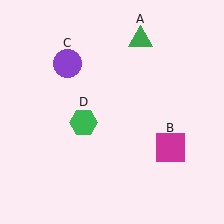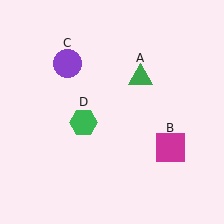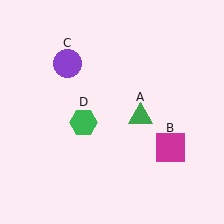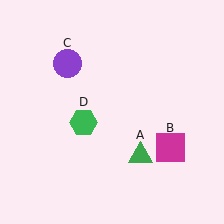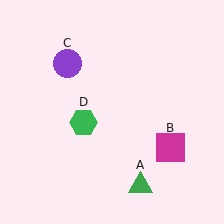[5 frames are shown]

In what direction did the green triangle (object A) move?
The green triangle (object A) moved down.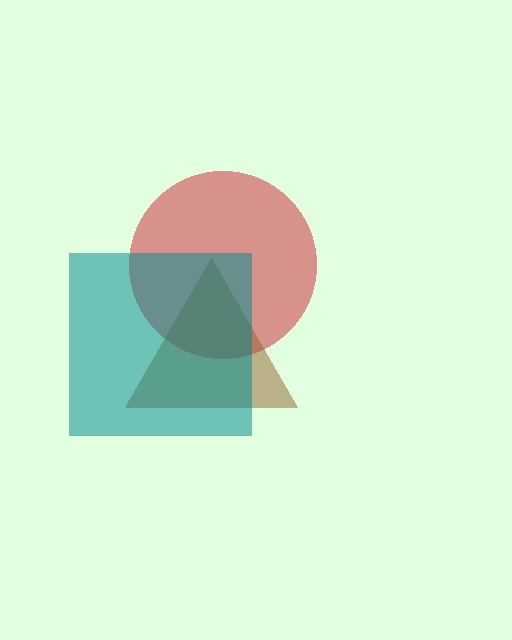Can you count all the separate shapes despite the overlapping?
Yes, there are 3 separate shapes.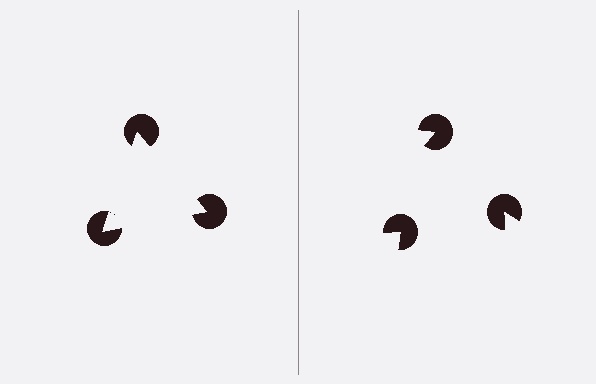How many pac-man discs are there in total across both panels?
6 — 3 on each side.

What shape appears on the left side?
An illusory triangle.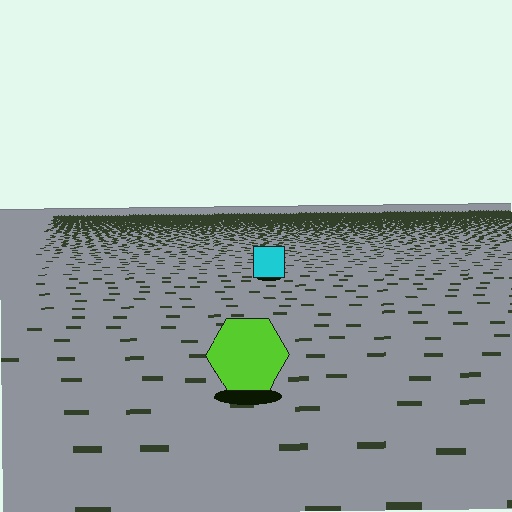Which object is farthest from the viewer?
The cyan square is farthest from the viewer. It appears smaller and the ground texture around it is denser.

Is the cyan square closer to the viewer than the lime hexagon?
No. The lime hexagon is closer — you can tell from the texture gradient: the ground texture is coarser near it.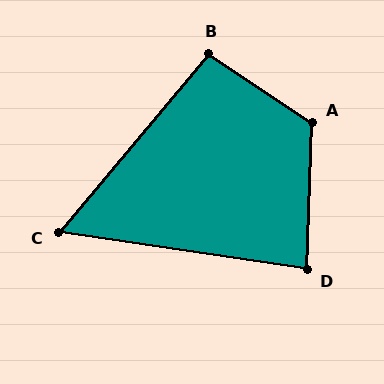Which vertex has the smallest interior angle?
C, at approximately 58 degrees.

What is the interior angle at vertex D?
Approximately 83 degrees (acute).